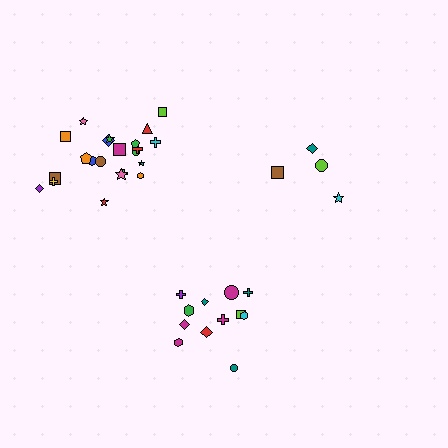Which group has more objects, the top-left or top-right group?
The top-left group.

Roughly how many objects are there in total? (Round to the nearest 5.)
Roughly 40 objects in total.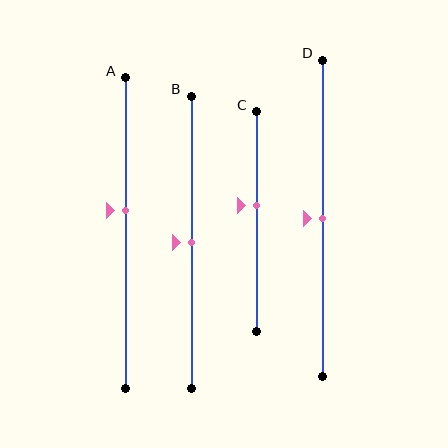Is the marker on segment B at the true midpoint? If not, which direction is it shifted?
Yes, the marker on segment B is at the true midpoint.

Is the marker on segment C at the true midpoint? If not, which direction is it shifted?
No, the marker on segment C is shifted upward by about 7% of the segment length.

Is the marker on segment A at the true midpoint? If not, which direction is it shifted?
No, the marker on segment A is shifted upward by about 7% of the segment length.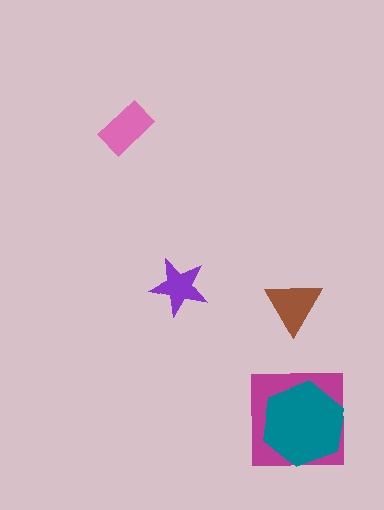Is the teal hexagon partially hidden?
No, no other shape covers it.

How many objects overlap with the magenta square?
1 object overlaps with the magenta square.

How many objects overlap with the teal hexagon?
1 object overlaps with the teal hexagon.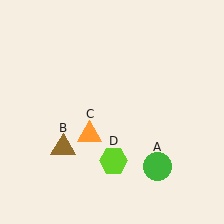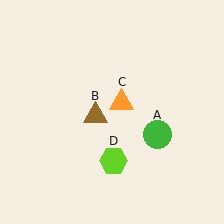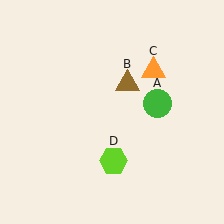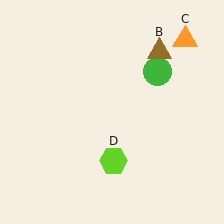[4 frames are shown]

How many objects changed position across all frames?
3 objects changed position: green circle (object A), brown triangle (object B), orange triangle (object C).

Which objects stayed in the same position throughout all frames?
Lime hexagon (object D) remained stationary.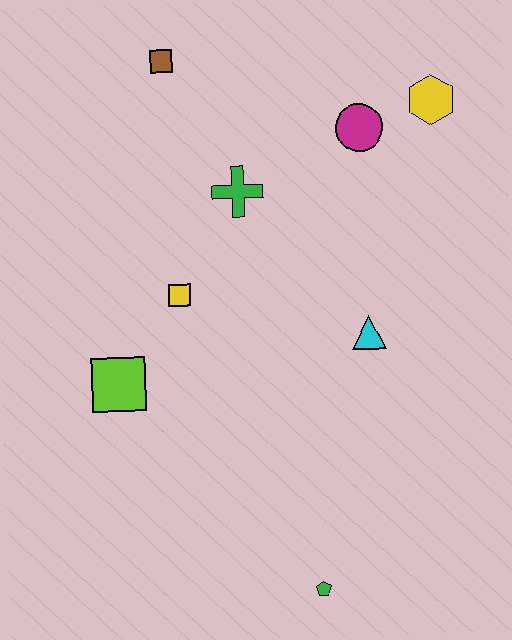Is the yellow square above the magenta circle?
No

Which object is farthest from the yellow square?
The green pentagon is farthest from the yellow square.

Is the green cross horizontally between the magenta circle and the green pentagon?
No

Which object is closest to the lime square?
The yellow square is closest to the lime square.